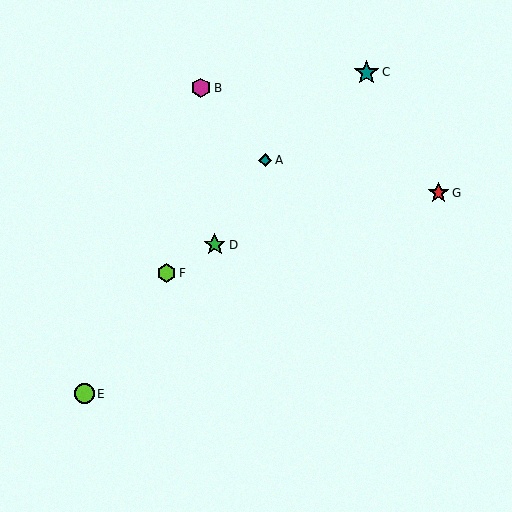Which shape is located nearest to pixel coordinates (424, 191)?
The red star (labeled G) at (438, 193) is nearest to that location.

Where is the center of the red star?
The center of the red star is at (438, 193).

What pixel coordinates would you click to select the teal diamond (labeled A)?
Click at (265, 160) to select the teal diamond A.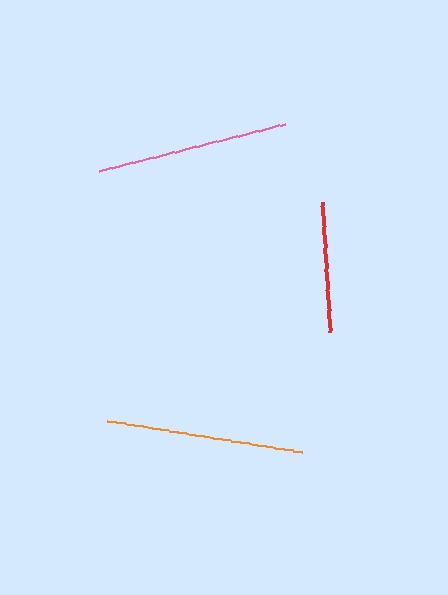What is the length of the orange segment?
The orange segment is approximately 197 pixels long.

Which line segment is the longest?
The orange line is the longest at approximately 197 pixels.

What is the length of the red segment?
The red segment is approximately 131 pixels long.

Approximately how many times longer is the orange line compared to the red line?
The orange line is approximately 1.5 times the length of the red line.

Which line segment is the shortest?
The red line is the shortest at approximately 131 pixels.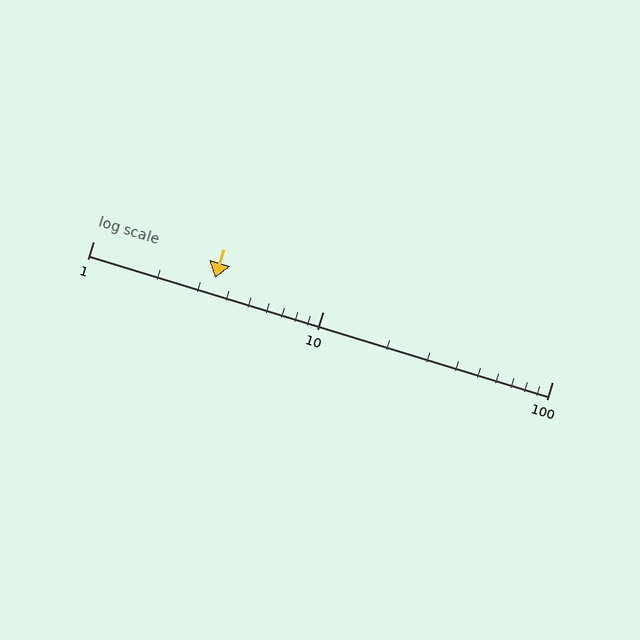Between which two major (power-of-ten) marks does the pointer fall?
The pointer is between 1 and 10.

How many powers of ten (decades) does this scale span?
The scale spans 2 decades, from 1 to 100.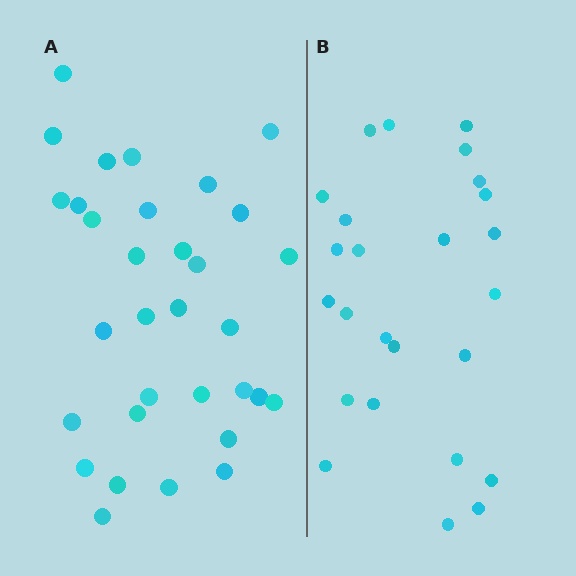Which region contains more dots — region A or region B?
Region A (the left region) has more dots.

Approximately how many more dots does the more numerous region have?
Region A has roughly 8 or so more dots than region B.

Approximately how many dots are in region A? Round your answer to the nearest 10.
About 30 dots. (The exact count is 32, which rounds to 30.)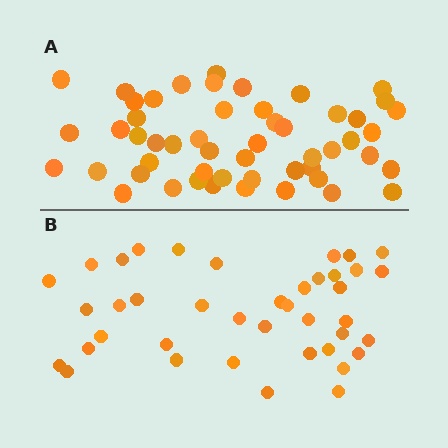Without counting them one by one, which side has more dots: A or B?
Region A (the top region) has more dots.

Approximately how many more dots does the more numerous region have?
Region A has roughly 12 or so more dots than region B.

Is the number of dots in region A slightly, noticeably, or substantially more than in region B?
Region A has noticeably more, but not dramatically so. The ratio is roughly 1.3 to 1.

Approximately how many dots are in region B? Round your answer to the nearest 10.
About 40 dots.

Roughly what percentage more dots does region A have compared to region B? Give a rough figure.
About 30% more.